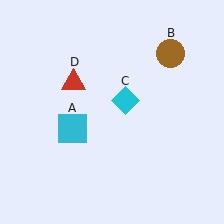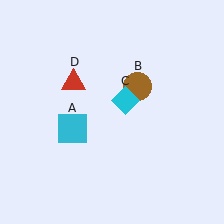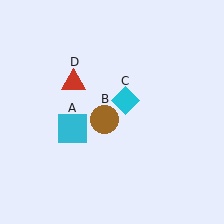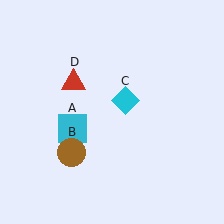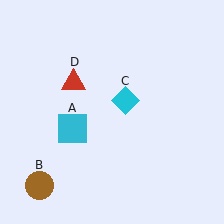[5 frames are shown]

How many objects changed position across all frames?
1 object changed position: brown circle (object B).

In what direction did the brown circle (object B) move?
The brown circle (object B) moved down and to the left.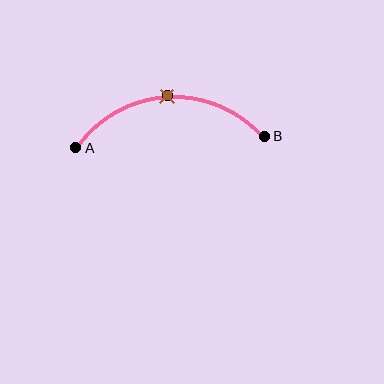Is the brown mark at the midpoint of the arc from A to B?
Yes. The brown mark lies on the arc at equal arc-length from both A and B — it is the arc midpoint.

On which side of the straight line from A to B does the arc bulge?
The arc bulges above the straight line connecting A and B.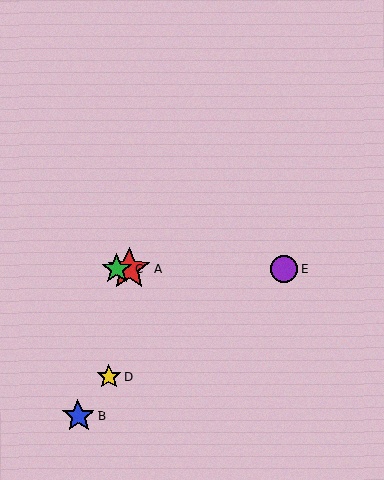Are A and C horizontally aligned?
Yes, both are at y≈269.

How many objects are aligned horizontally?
3 objects (A, C, E) are aligned horizontally.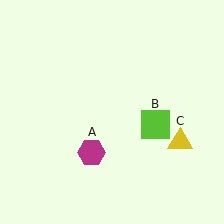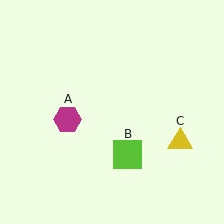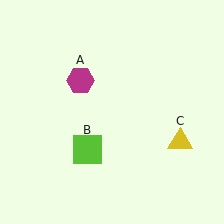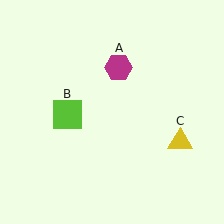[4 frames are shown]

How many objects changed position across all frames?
2 objects changed position: magenta hexagon (object A), lime square (object B).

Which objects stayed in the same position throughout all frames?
Yellow triangle (object C) remained stationary.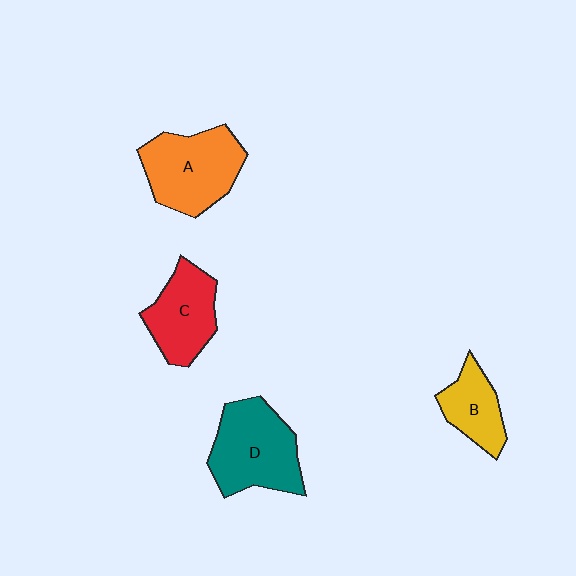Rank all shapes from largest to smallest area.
From largest to smallest: D (teal), A (orange), C (red), B (yellow).